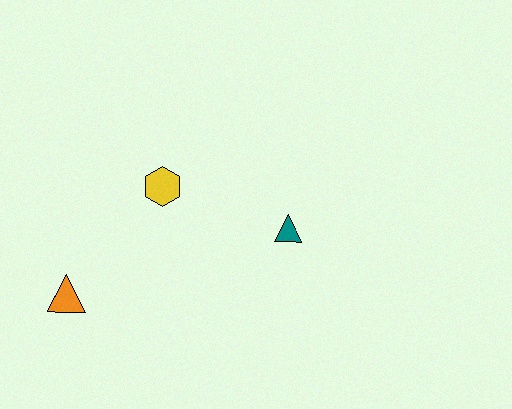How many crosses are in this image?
There are no crosses.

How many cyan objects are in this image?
There are no cyan objects.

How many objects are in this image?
There are 3 objects.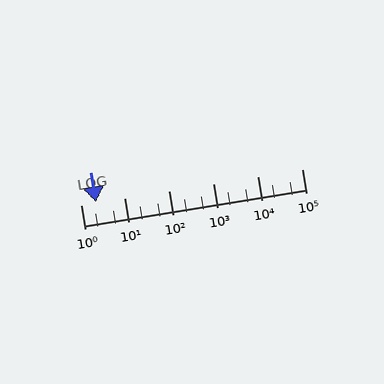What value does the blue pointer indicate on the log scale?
The pointer indicates approximately 2.2.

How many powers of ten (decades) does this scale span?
The scale spans 5 decades, from 1 to 100000.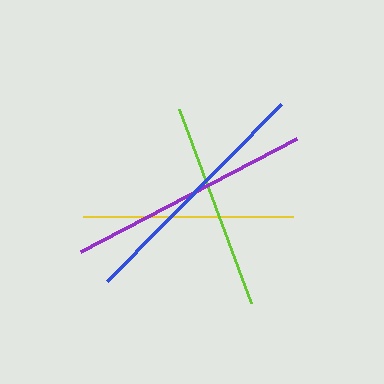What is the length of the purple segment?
The purple segment is approximately 244 pixels long.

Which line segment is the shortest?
The lime line is the shortest at approximately 207 pixels.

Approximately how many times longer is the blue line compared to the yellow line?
The blue line is approximately 1.2 times the length of the yellow line.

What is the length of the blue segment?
The blue segment is approximately 249 pixels long.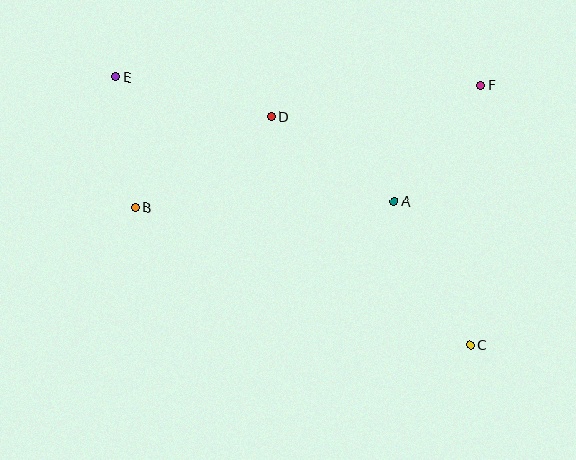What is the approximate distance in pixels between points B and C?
The distance between B and C is approximately 362 pixels.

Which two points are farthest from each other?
Points C and E are farthest from each other.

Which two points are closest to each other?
Points B and E are closest to each other.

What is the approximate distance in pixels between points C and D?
The distance between C and D is approximately 303 pixels.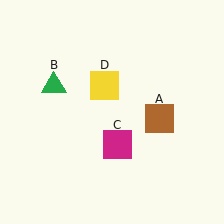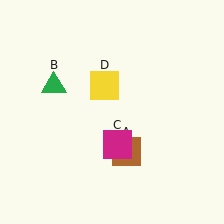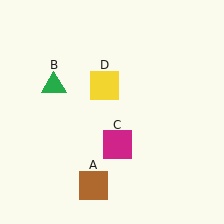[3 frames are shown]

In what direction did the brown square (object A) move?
The brown square (object A) moved down and to the left.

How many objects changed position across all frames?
1 object changed position: brown square (object A).